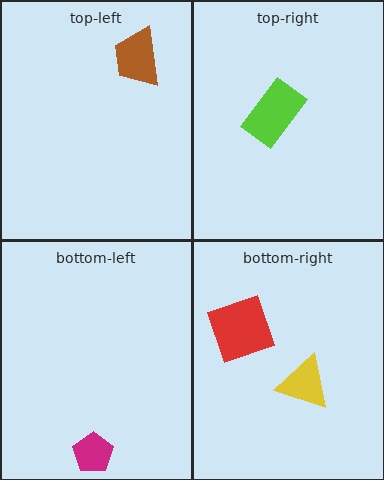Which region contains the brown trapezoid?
The top-left region.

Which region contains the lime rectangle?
The top-right region.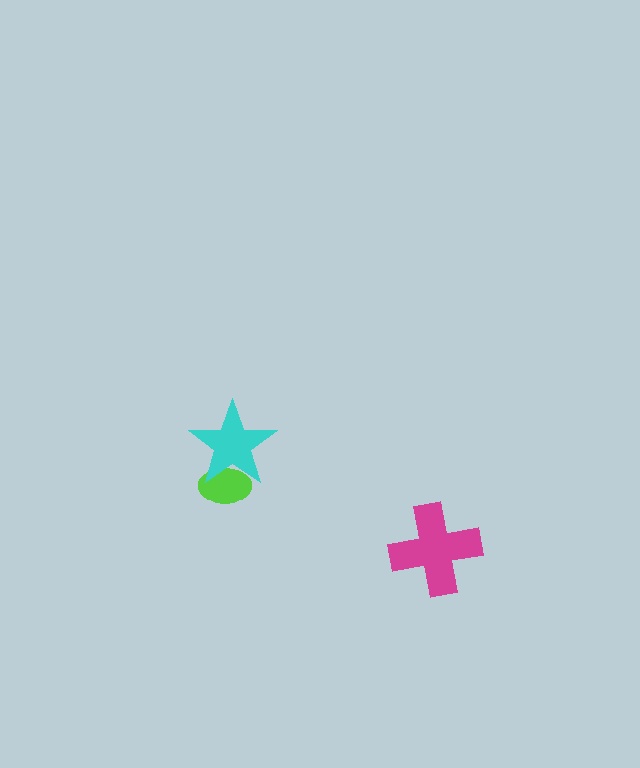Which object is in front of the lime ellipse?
The cyan star is in front of the lime ellipse.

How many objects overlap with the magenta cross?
0 objects overlap with the magenta cross.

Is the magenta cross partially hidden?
No, no other shape covers it.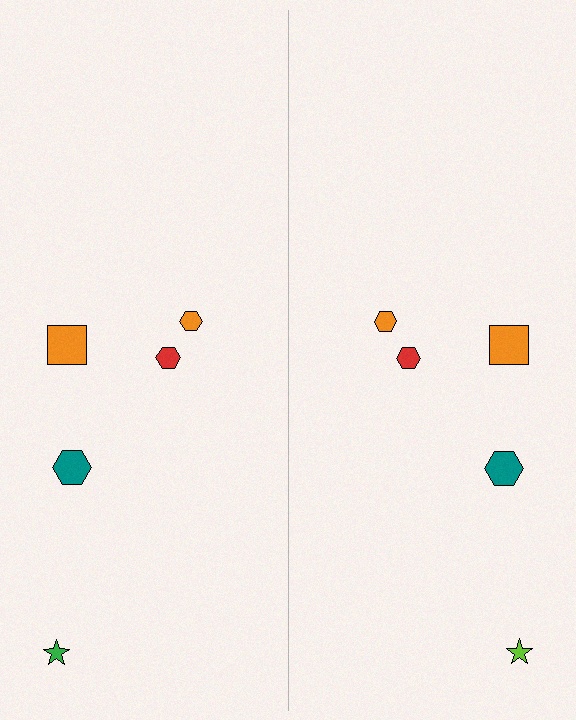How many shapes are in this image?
There are 10 shapes in this image.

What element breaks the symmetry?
The lime star on the right side breaks the symmetry — its mirror counterpart is green.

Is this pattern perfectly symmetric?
No, the pattern is not perfectly symmetric. The lime star on the right side breaks the symmetry — its mirror counterpart is green.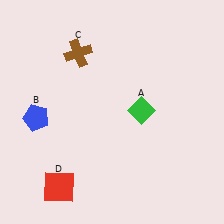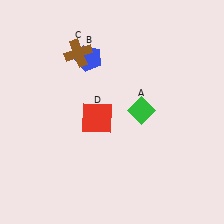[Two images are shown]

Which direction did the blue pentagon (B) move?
The blue pentagon (B) moved up.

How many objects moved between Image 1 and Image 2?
2 objects moved between the two images.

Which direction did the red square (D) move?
The red square (D) moved up.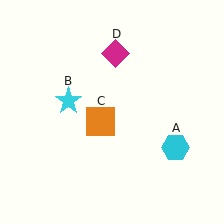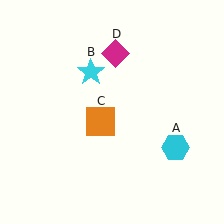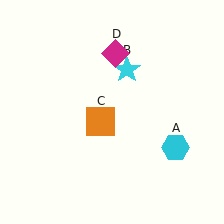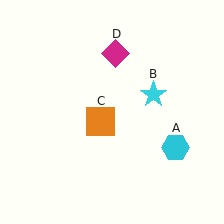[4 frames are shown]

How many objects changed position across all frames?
1 object changed position: cyan star (object B).